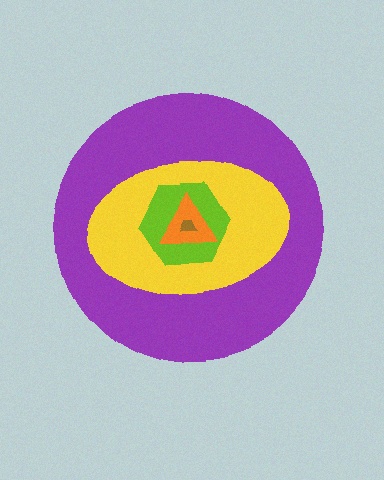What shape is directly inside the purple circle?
The yellow ellipse.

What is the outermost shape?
The purple circle.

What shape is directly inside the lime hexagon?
The orange triangle.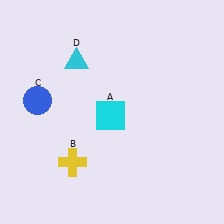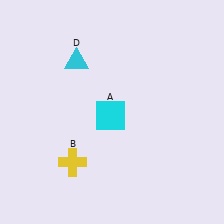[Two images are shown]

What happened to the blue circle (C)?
The blue circle (C) was removed in Image 2. It was in the top-left area of Image 1.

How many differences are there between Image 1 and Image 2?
There is 1 difference between the two images.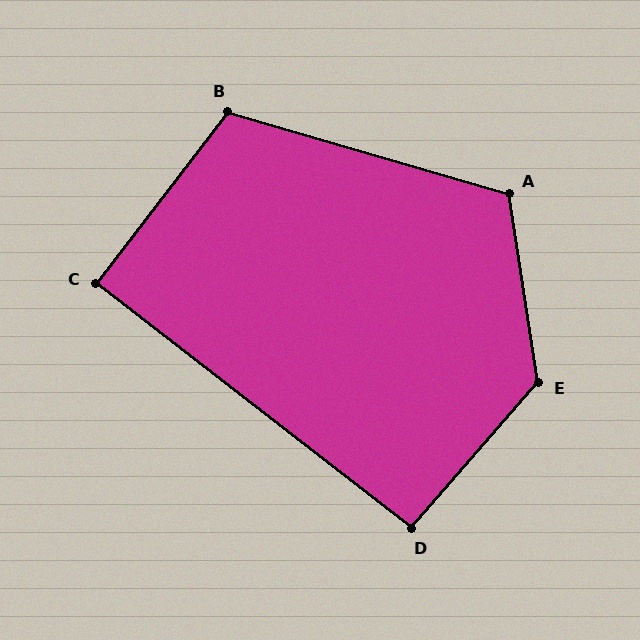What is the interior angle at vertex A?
Approximately 115 degrees (obtuse).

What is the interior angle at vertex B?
Approximately 111 degrees (obtuse).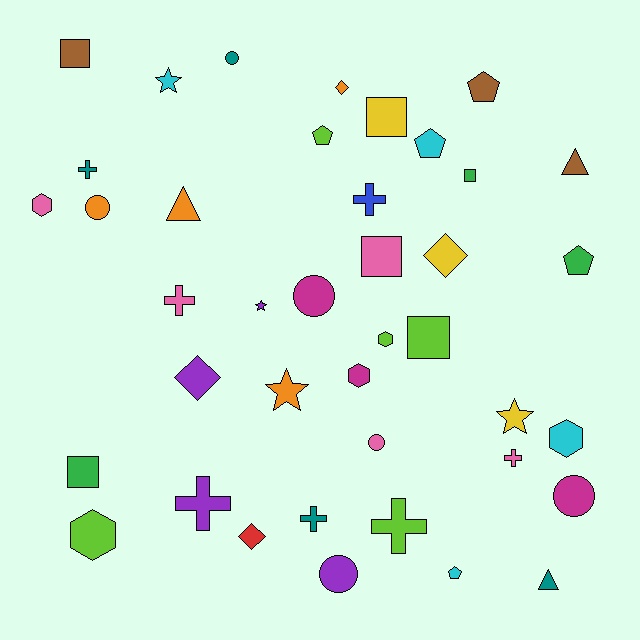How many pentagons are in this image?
There are 5 pentagons.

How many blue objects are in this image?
There is 1 blue object.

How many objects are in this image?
There are 40 objects.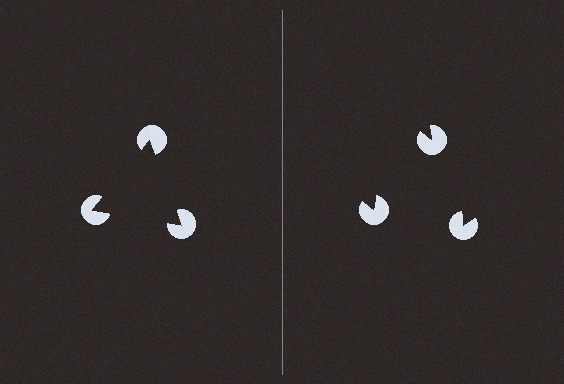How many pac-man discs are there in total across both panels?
6 — 3 on each side.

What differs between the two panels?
The pac-man discs are positioned identically on both sides; only the wedge orientations differ. On the left they align to a triangle; on the right they are misaligned.